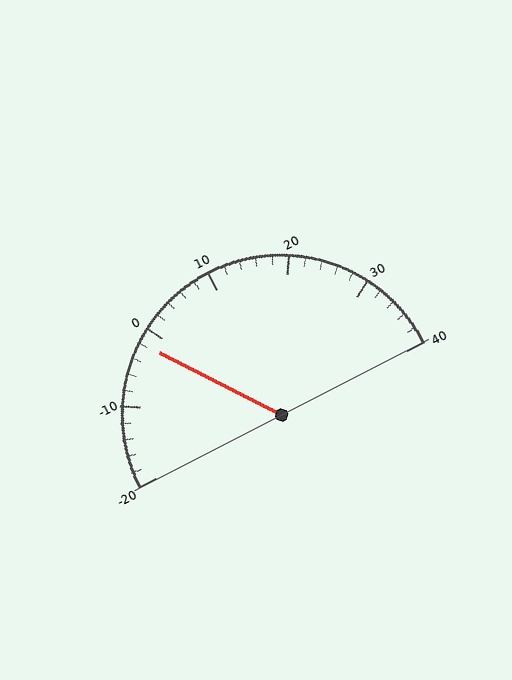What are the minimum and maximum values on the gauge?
The gauge ranges from -20 to 40.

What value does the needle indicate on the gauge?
The needle indicates approximately -2.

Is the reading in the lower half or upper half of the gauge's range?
The reading is in the lower half of the range (-20 to 40).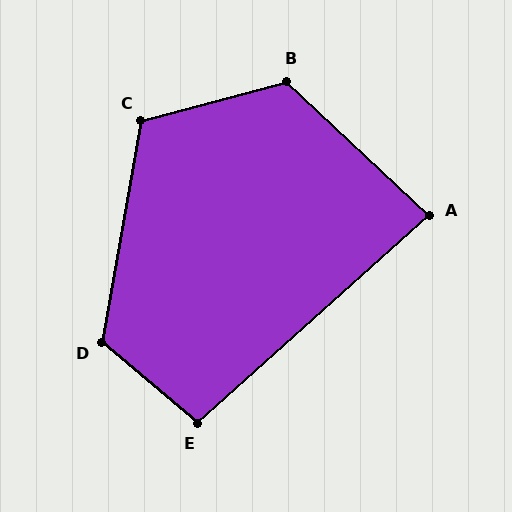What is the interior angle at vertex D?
Approximately 120 degrees (obtuse).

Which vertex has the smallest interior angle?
A, at approximately 85 degrees.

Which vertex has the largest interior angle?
B, at approximately 121 degrees.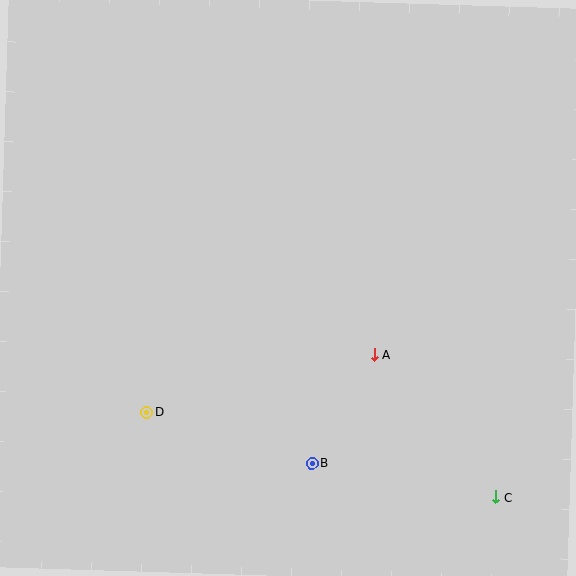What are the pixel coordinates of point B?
Point B is at (312, 463).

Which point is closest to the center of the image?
Point A at (374, 354) is closest to the center.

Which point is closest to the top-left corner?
Point D is closest to the top-left corner.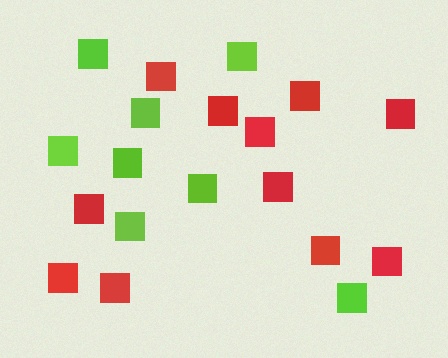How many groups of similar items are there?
There are 2 groups: one group of lime squares (8) and one group of red squares (11).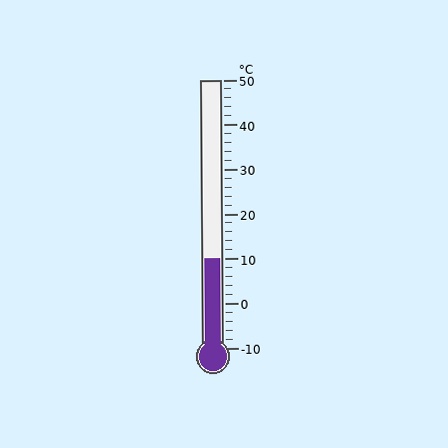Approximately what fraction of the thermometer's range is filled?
The thermometer is filled to approximately 35% of its range.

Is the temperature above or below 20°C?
The temperature is below 20°C.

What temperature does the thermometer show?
The thermometer shows approximately 10°C.